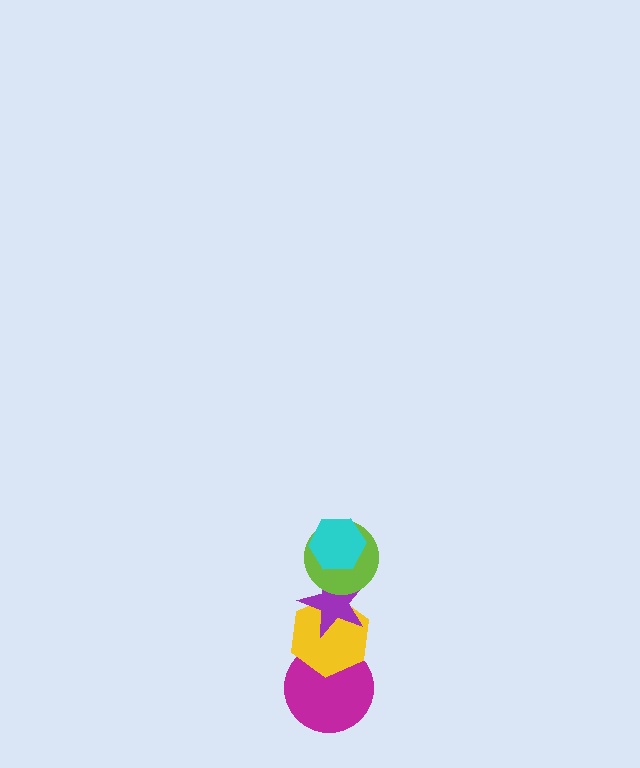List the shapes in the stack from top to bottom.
From top to bottom: the cyan hexagon, the lime circle, the purple star, the yellow hexagon, the magenta circle.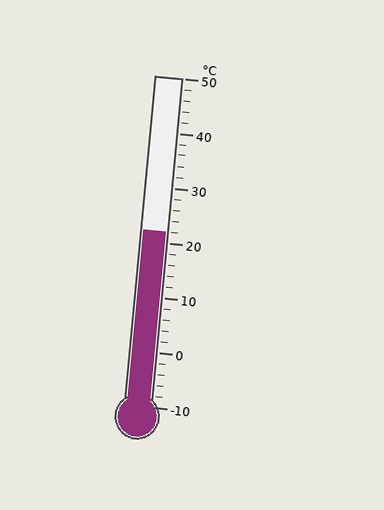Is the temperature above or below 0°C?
The temperature is above 0°C.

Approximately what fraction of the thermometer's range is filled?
The thermometer is filled to approximately 55% of its range.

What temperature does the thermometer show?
The thermometer shows approximately 22°C.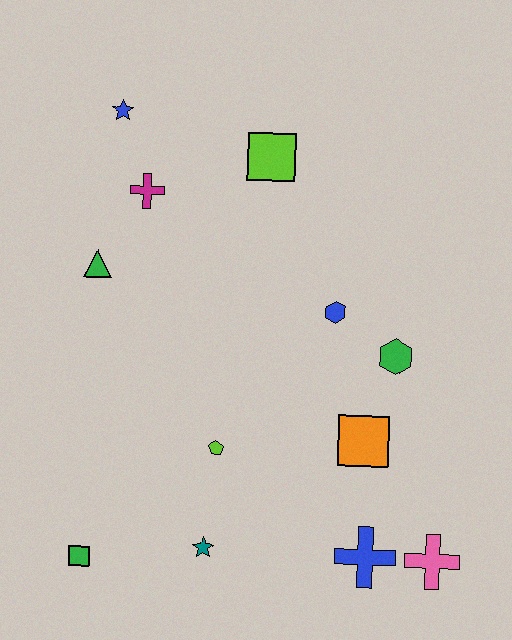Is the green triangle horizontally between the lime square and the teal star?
No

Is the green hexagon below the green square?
No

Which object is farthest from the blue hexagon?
The green square is farthest from the blue hexagon.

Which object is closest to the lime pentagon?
The teal star is closest to the lime pentagon.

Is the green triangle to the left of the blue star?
Yes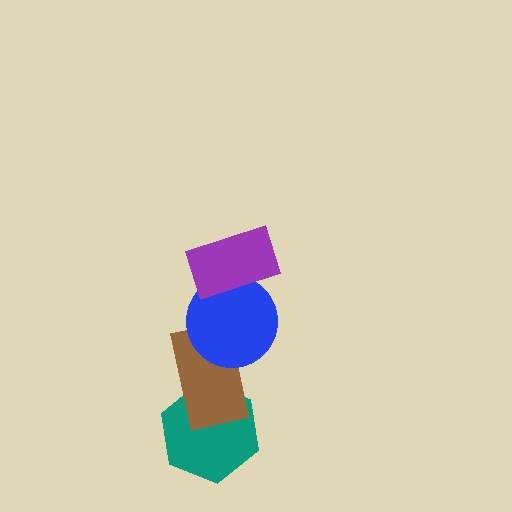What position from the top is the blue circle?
The blue circle is 2nd from the top.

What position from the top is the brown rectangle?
The brown rectangle is 3rd from the top.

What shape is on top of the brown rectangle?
The blue circle is on top of the brown rectangle.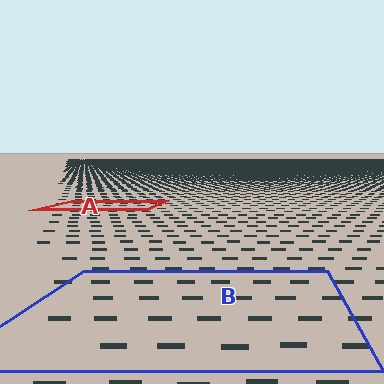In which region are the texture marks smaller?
The texture marks are smaller in region A, because it is farther away.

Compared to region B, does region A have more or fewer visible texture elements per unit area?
Region A has more texture elements per unit area — they are packed more densely because it is farther away.